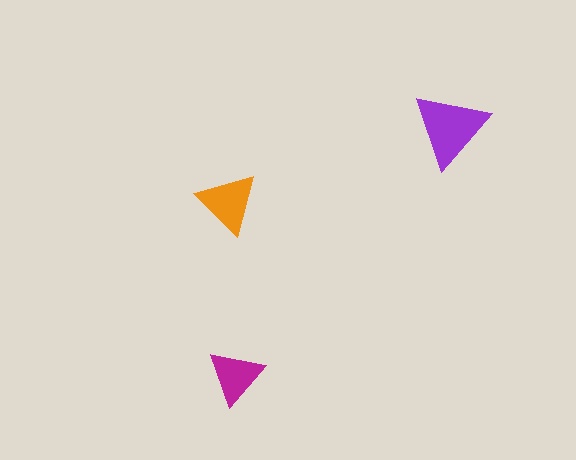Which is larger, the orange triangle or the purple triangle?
The purple one.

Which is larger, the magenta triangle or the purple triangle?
The purple one.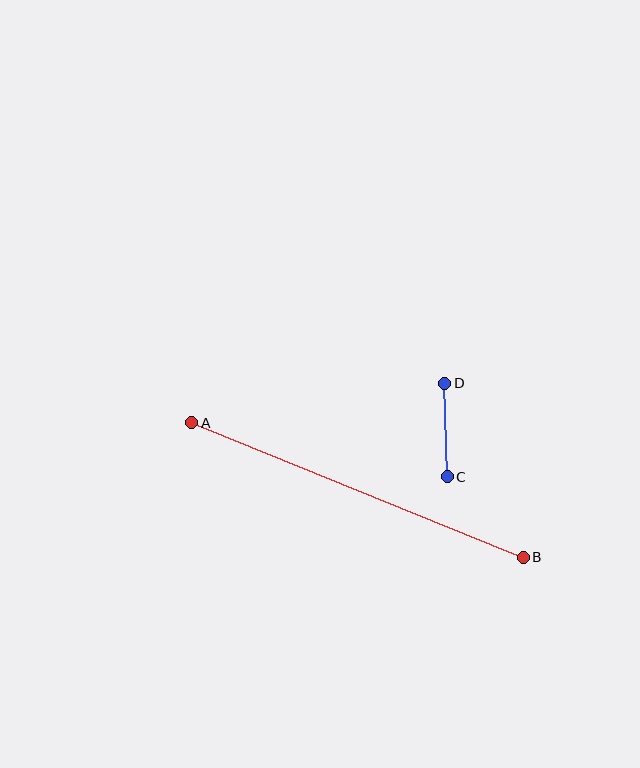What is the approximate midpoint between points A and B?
The midpoint is at approximately (358, 490) pixels.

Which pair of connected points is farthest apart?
Points A and B are farthest apart.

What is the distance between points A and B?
The distance is approximately 358 pixels.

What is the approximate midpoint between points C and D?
The midpoint is at approximately (446, 430) pixels.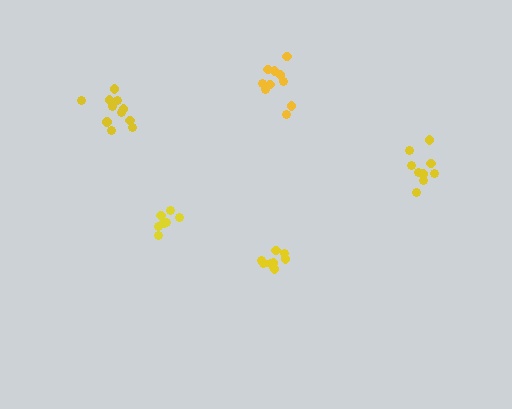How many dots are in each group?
Group 1: 9 dots, Group 2: 10 dots, Group 3: 11 dots, Group 4: 9 dots, Group 5: 7 dots (46 total).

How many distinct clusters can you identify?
There are 5 distinct clusters.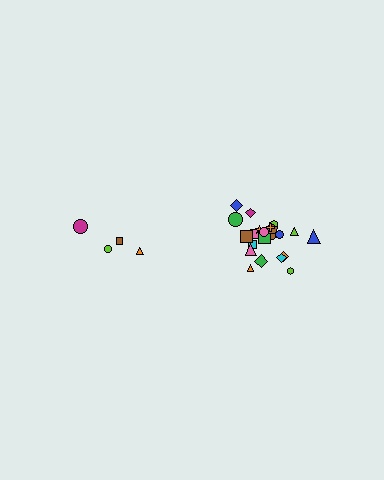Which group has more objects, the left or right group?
The right group.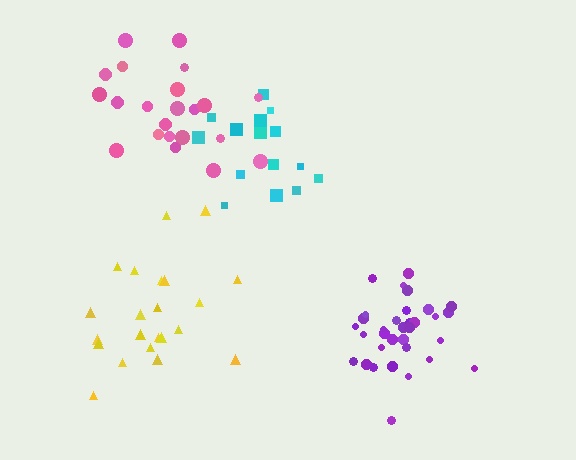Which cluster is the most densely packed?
Purple.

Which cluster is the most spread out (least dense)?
Yellow.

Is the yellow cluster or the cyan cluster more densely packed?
Cyan.